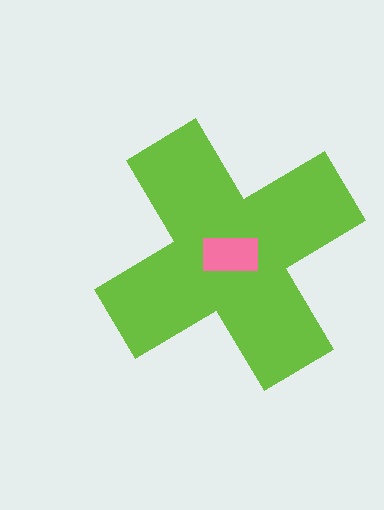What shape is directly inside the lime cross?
The pink rectangle.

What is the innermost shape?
The pink rectangle.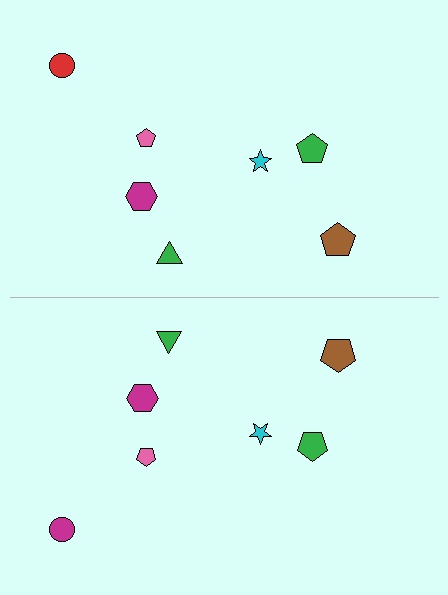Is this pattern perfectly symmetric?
No, the pattern is not perfectly symmetric. The magenta circle on the bottom side breaks the symmetry — its mirror counterpart is red.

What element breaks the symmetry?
The magenta circle on the bottom side breaks the symmetry — its mirror counterpart is red.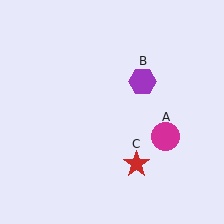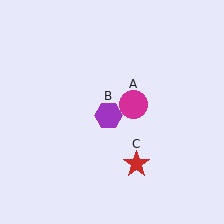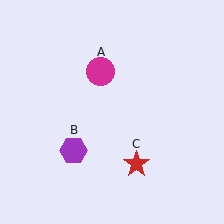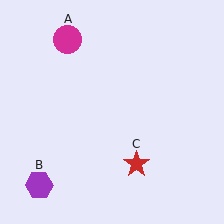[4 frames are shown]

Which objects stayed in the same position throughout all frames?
Red star (object C) remained stationary.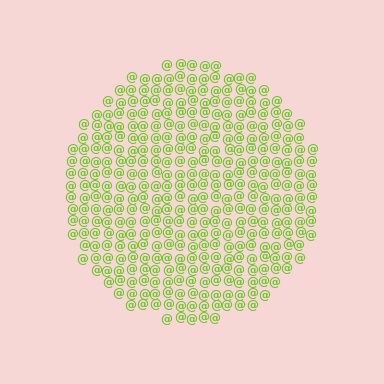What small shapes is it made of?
It is made of small at signs.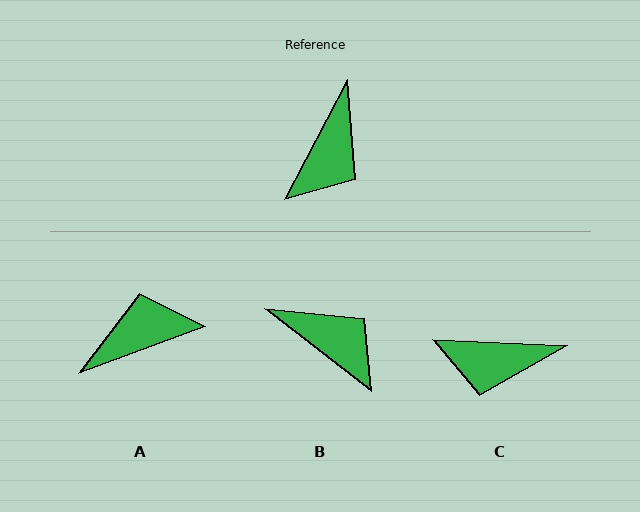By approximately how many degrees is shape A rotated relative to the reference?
Approximately 138 degrees counter-clockwise.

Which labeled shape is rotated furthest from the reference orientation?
A, about 138 degrees away.